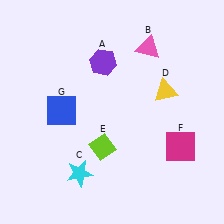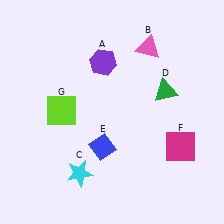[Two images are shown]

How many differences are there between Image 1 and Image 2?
There are 3 differences between the two images.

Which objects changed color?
D changed from yellow to green. E changed from lime to blue. G changed from blue to lime.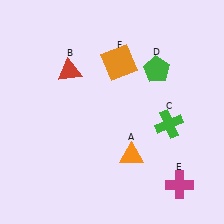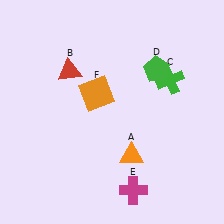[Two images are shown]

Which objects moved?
The objects that moved are: the green cross (C), the magenta cross (E), the orange square (F).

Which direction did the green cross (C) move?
The green cross (C) moved up.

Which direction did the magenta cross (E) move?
The magenta cross (E) moved left.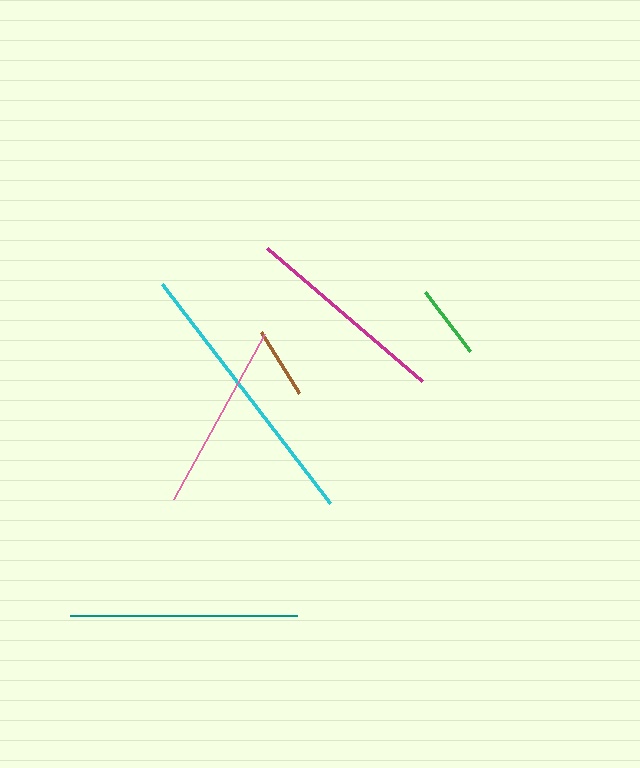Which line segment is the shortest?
The brown line is the shortest at approximately 72 pixels.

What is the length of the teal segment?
The teal segment is approximately 227 pixels long.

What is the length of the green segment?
The green segment is approximately 74 pixels long.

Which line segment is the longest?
The cyan line is the longest at approximately 276 pixels.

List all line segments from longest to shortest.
From longest to shortest: cyan, teal, magenta, pink, green, brown.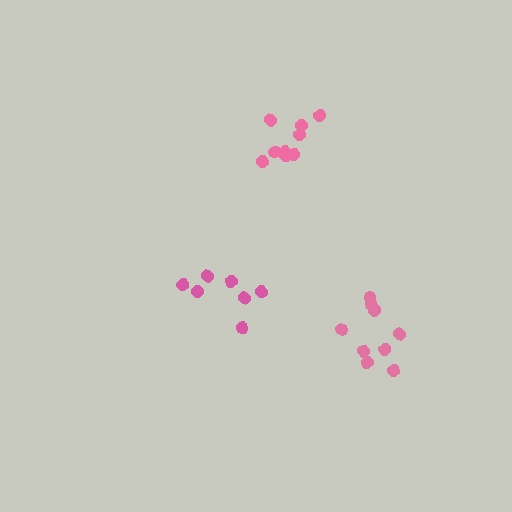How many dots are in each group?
Group 1: 7 dots, Group 2: 9 dots, Group 3: 9 dots (25 total).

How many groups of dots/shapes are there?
There are 3 groups.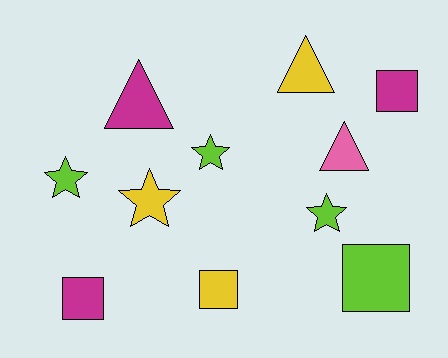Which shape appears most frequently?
Star, with 4 objects.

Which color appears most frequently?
Lime, with 4 objects.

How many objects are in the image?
There are 11 objects.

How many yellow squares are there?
There is 1 yellow square.